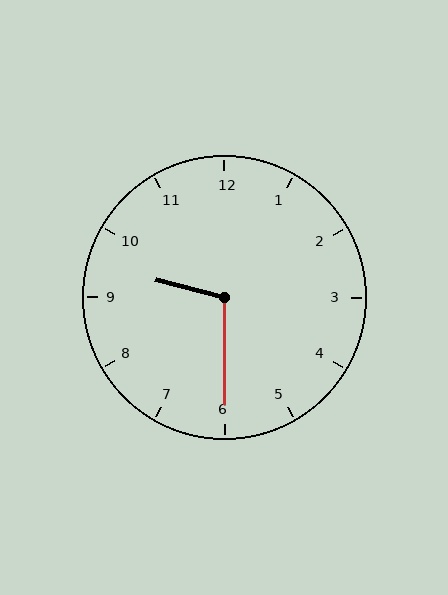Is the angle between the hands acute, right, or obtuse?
It is obtuse.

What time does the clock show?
9:30.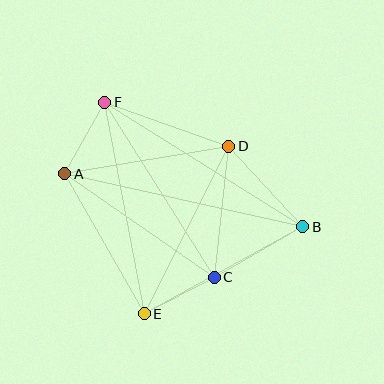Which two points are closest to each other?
Points C and E are closest to each other.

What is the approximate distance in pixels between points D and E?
The distance between D and E is approximately 188 pixels.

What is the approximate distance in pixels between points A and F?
The distance between A and F is approximately 82 pixels.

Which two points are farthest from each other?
Points A and B are farthest from each other.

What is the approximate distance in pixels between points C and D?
The distance between C and D is approximately 132 pixels.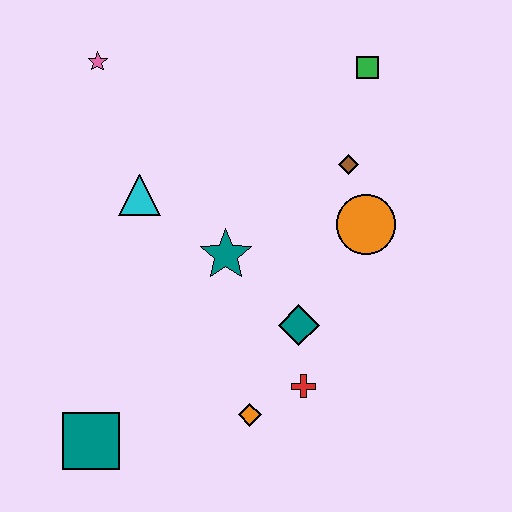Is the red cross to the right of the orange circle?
No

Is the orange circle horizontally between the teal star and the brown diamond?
No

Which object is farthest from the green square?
The teal square is farthest from the green square.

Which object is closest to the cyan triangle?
The teal star is closest to the cyan triangle.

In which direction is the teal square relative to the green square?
The teal square is below the green square.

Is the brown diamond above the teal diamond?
Yes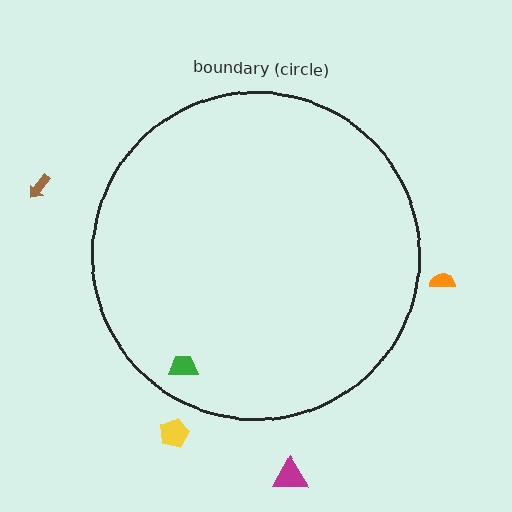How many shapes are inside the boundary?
1 inside, 4 outside.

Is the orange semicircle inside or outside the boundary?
Outside.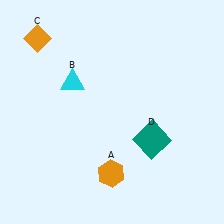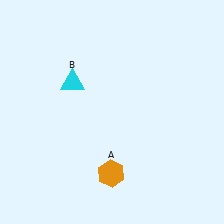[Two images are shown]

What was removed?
The teal square (D), the orange diamond (C) were removed in Image 2.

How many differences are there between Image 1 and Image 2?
There are 2 differences between the two images.